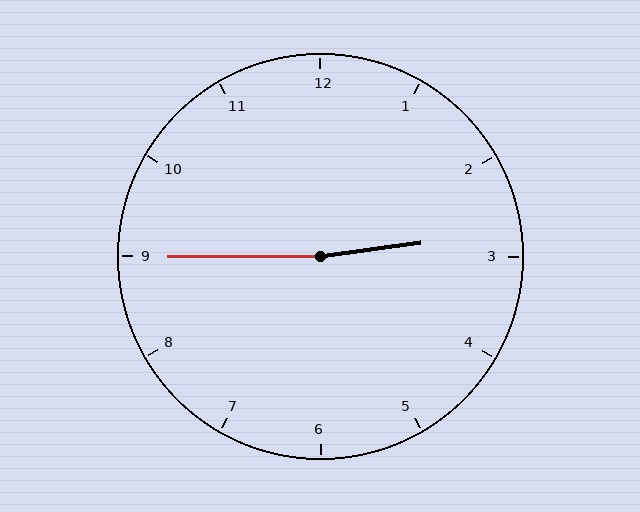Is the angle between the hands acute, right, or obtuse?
It is obtuse.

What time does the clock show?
2:45.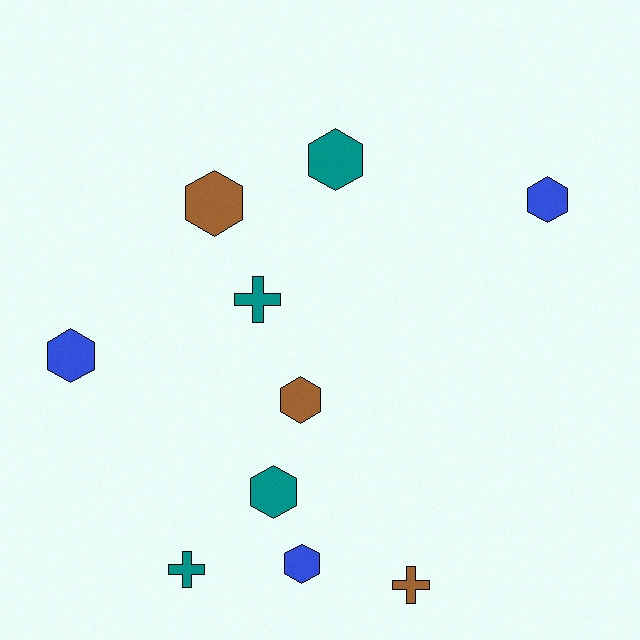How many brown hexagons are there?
There are 2 brown hexagons.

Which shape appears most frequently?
Hexagon, with 7 objects.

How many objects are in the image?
There are 10 objects.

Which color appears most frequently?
Teal, with 4 objects.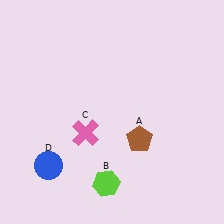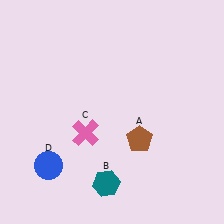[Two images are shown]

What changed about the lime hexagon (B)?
In Image 1, B is lime. In Image 2, it changed to teal.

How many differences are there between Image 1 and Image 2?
There is 1 difference between the two images.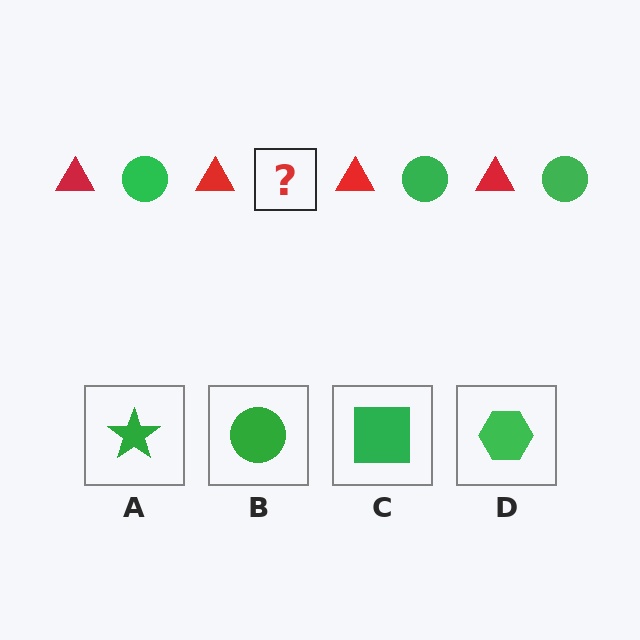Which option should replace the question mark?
Option B.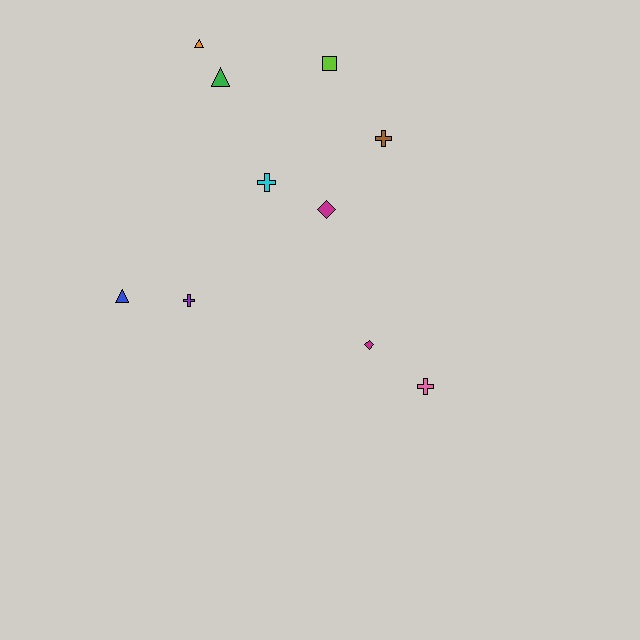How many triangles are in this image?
There are 3 triangles.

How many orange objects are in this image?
There is 1 orange object.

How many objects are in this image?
There are 10 objects.